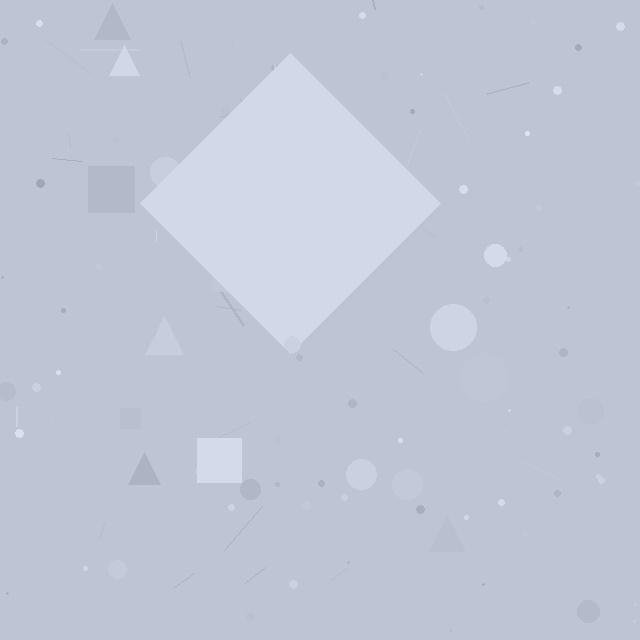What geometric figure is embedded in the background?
A diamond is embedded in the background.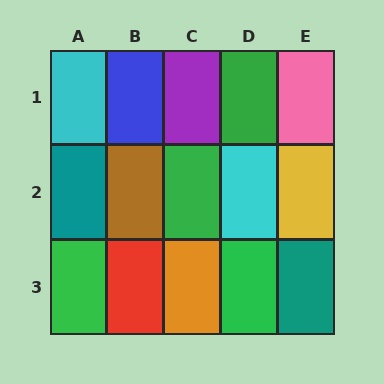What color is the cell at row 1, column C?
Purple.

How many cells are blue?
1 cell is blue.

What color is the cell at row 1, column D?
Green.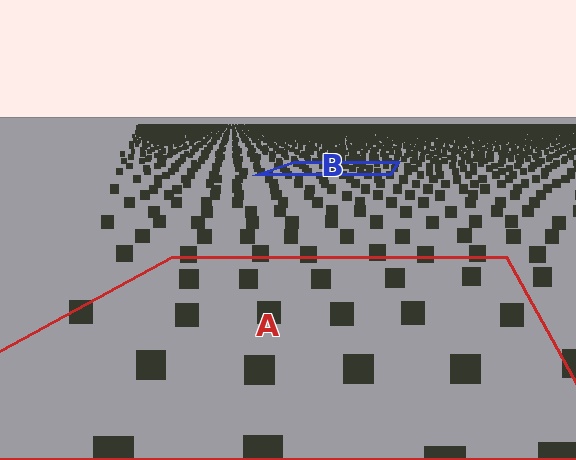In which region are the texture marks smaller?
The texture marks are smaller in region B, because it is farther away.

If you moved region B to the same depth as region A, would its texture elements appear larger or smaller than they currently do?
They would appear larger. At a closer depth, the same texture elements are projected at a bigger on-screen size.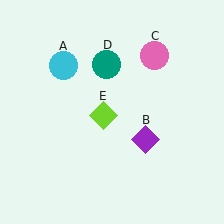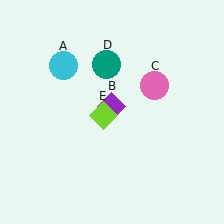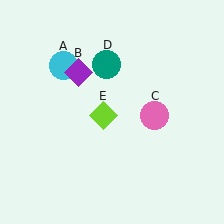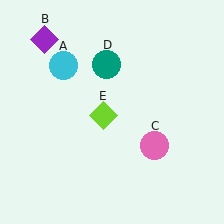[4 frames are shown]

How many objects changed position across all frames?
2 objects changed position: purple diamond (object B), pink circle (object C).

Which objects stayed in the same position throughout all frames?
Cyan circle (object A) and teal circle (object D) and lime diamond (object E) remained stationary.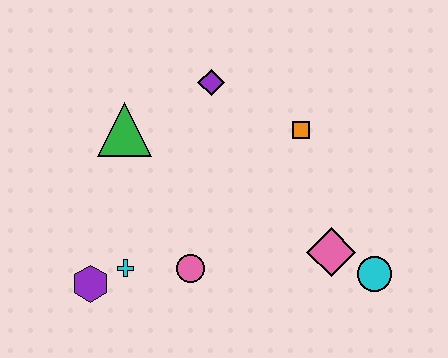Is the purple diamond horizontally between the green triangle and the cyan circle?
Yes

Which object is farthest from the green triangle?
The cyan circle is farthest from the green triangle.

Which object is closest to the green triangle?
The purple diamond is closest to the green triangle.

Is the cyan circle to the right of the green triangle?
Yes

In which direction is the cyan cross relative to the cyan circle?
The cyan cross is to the left of the cyan circle.